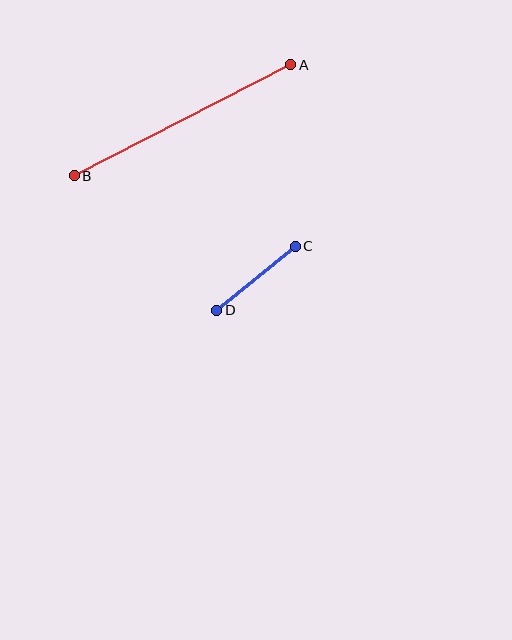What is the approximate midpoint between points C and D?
The midpoint is at approximately (256, 278) pixels.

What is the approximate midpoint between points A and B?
The midpoint is at approximately (182, 120) pixels.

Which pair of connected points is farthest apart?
Points A and B are farthest apart.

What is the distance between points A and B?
The distance is approximately 243 pixels.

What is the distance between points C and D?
The distance is approximately 101 pixels.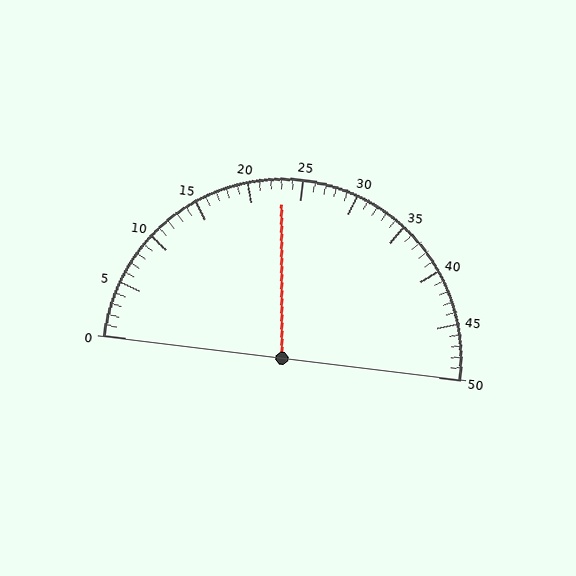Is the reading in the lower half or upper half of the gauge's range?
The reading is in the lower half of the range (0 to 50).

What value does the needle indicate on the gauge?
The needle indicates approximately 23.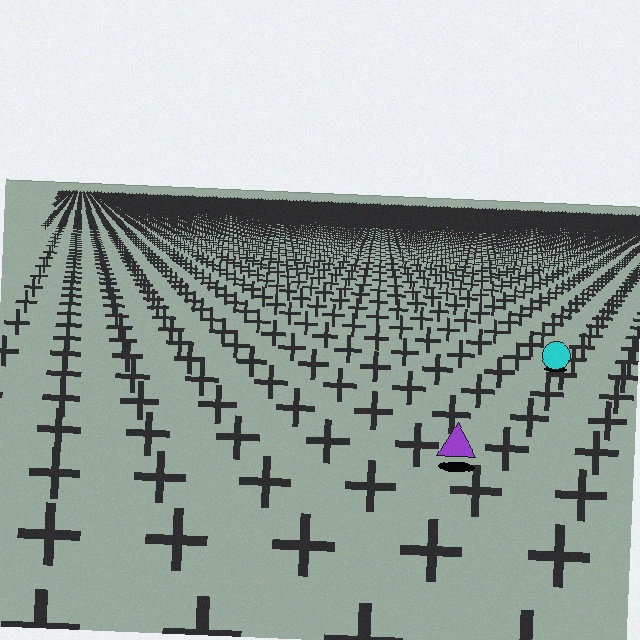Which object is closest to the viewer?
The purple triangle is closest. The texture marks near it are larger and more spread out.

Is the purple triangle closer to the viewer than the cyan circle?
Yes. The purple triangle is closer — you can tell from the texture gradient: the ground texture is coarser near it.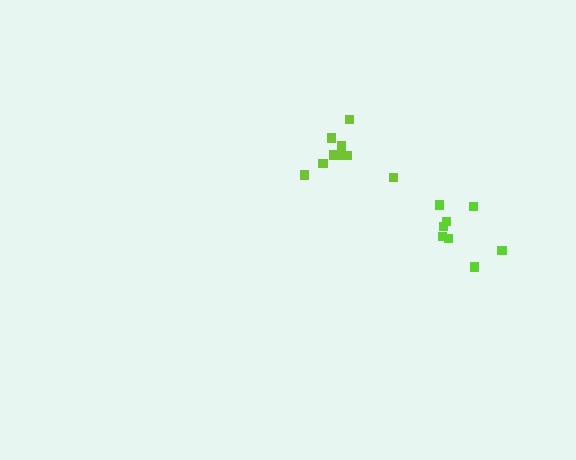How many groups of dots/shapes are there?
There are 2 groups.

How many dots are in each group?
Group 1: 8 dots, Group 2: 9 dots (17 total).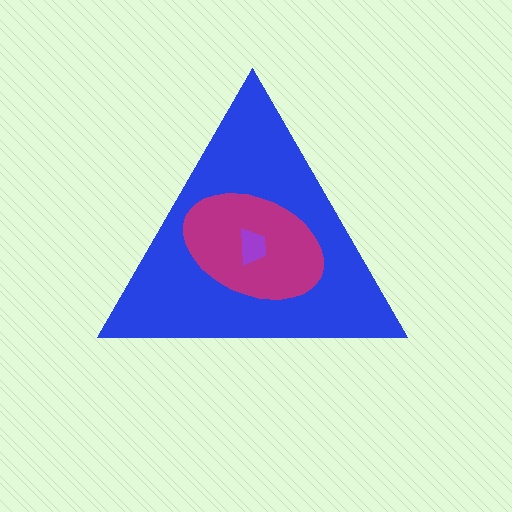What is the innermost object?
The purple trapezoid.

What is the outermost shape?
The blue triangle.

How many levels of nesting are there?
3.